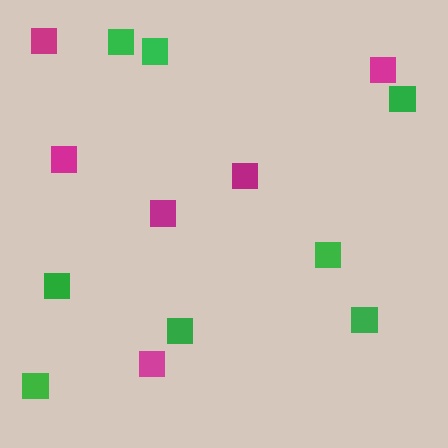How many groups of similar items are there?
There are 2 groups: one group of magenta squares (6) and one group of green squares (8).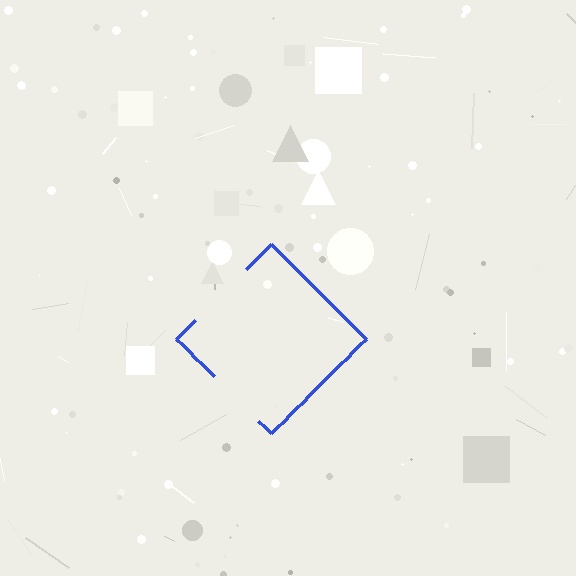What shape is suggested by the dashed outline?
The dashed outline suggests a diamond.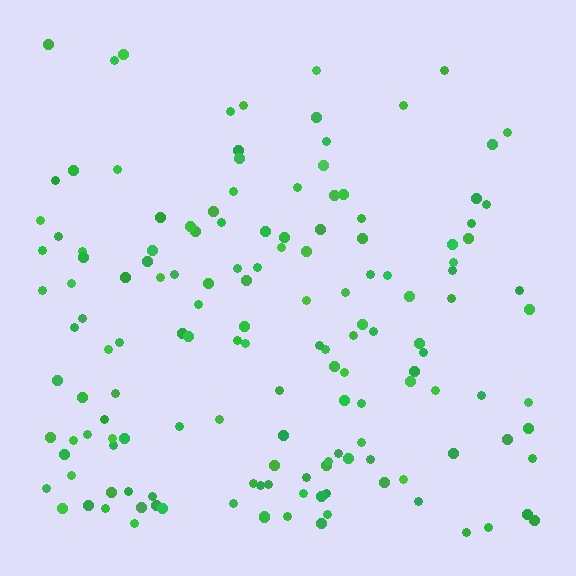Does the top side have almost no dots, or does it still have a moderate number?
Still a moderate number, just noticeably fewer than the bottom.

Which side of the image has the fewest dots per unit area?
The top.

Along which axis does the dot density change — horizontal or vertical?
Vertical.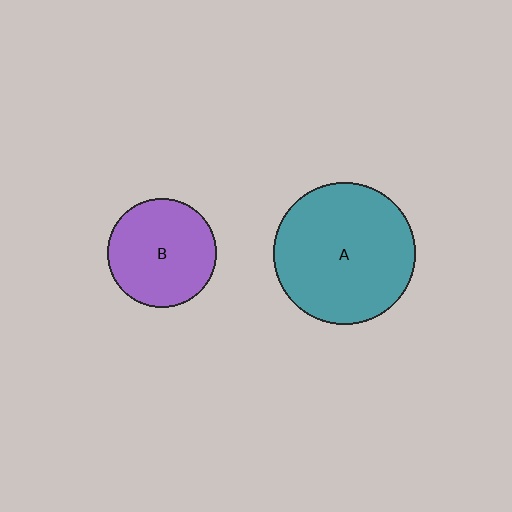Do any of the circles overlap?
No, none of the circles overlap.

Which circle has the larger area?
Circle A (teal).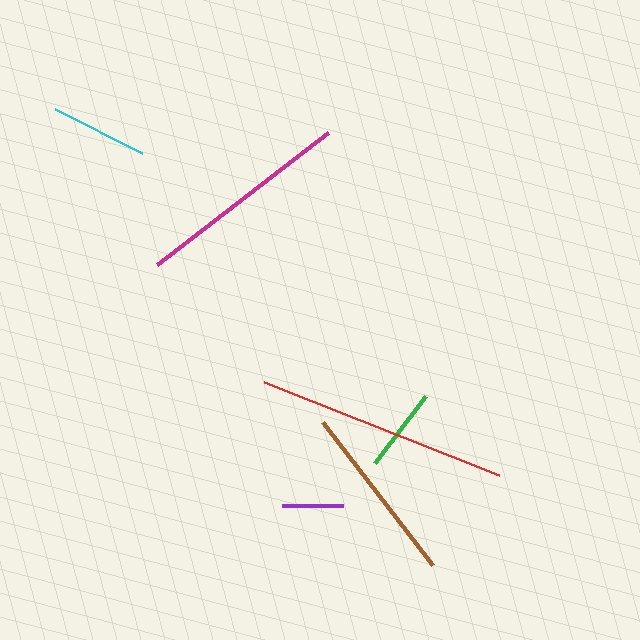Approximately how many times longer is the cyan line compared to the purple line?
The cyan line is approximately 1.6 times the length of the purple line.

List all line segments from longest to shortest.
From longest to shortest: red, magenta, brown, cyan, green, purple.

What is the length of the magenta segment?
The magenta segment is approximately 215 pixels long.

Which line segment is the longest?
The red line is the longest at approximately 252 pixels.